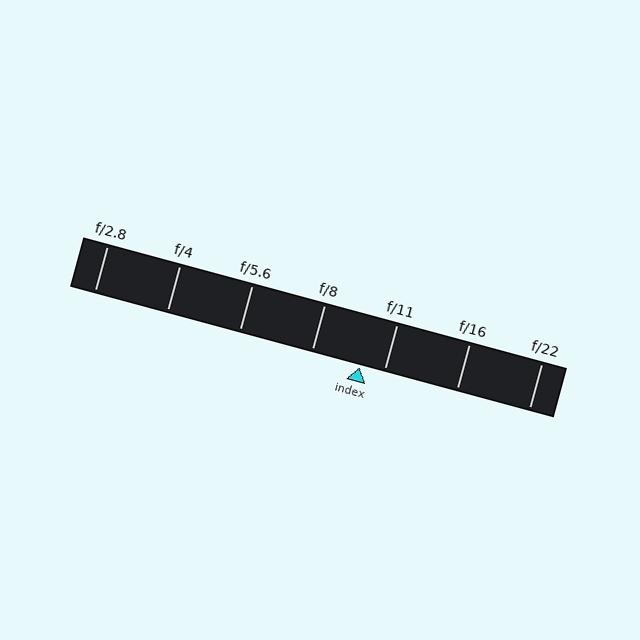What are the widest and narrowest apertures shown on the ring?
The widest aperture shown is f/2.8 and the narrowest is f/22.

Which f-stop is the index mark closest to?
The index mark is closest to f/11.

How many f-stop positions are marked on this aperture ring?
There are 7 f-stop positions marked.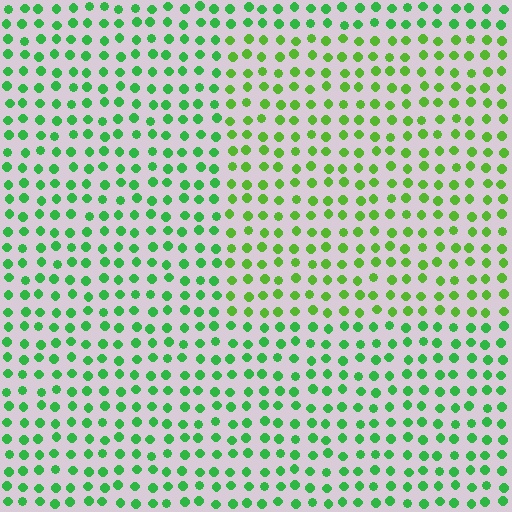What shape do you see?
I see a rectangle.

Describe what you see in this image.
The image is filled with small green elements in a uniform arrangement. A rectangle-shaped region is visible where the elements are tinted to a slightly different hue, forming a subtle color boundary.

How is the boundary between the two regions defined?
The boundary is defined purely by a slight shift in hue (about 26 degrees). Spacing, size, and orientation are identical on both sides.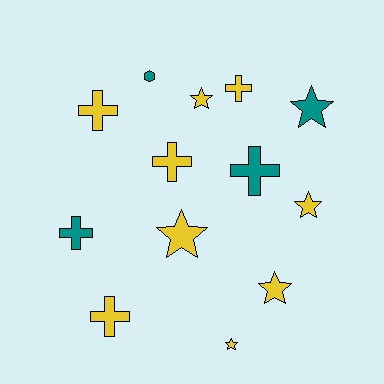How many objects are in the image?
There are 13 objects.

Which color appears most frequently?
Yellow, with 9 objects.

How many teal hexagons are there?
There is 1 teal hexagon.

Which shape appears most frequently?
Cross, with 6 objects.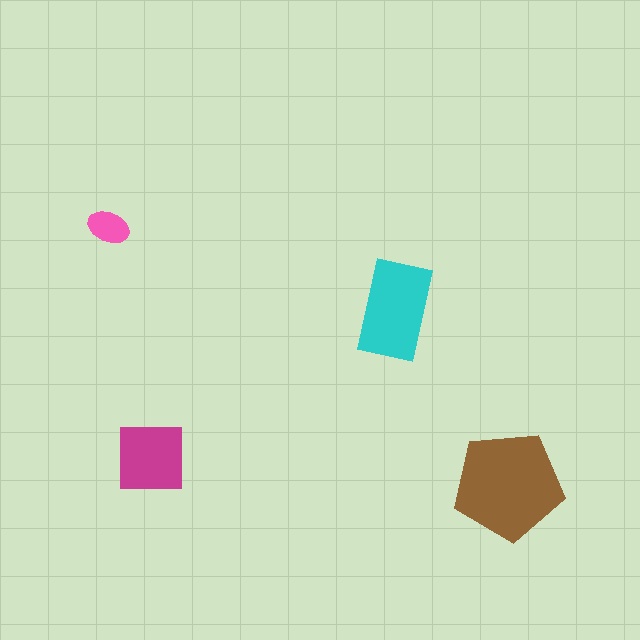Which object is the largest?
The brown pentagon.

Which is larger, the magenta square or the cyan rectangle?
The cyan rectangle.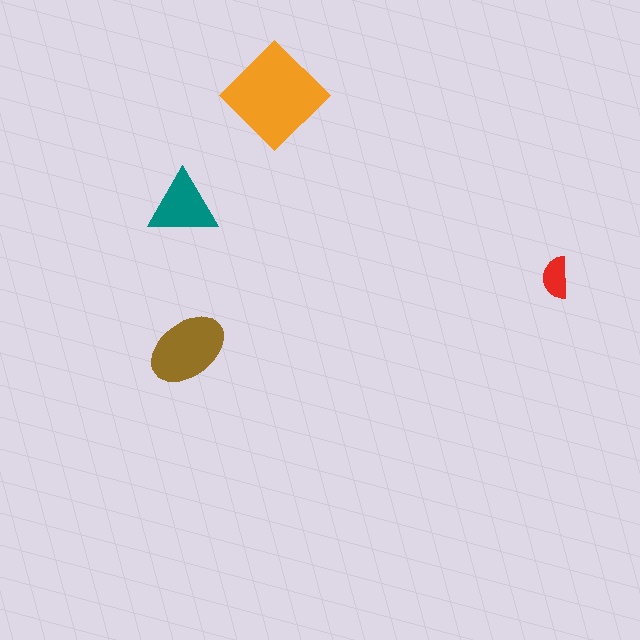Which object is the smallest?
The red semicircle.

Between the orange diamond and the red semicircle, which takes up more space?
The orange diamond.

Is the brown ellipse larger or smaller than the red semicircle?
Larger.